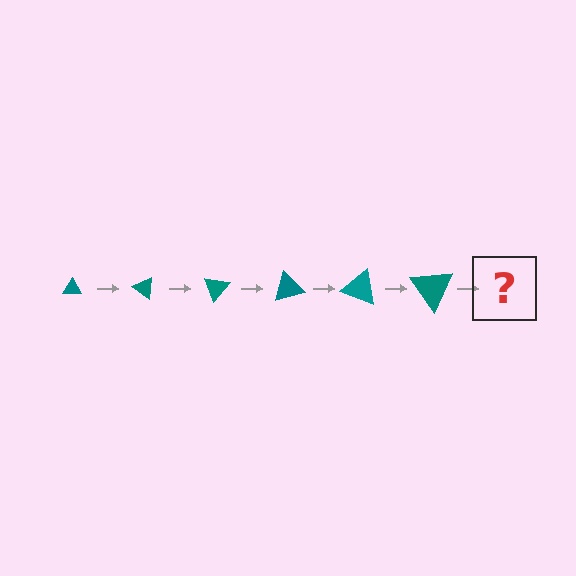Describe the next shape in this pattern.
It should be a triangle, larger than the previous one and rotated 210 degrees from the start.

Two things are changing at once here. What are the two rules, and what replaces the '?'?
The two rules are that the triangle grows larger each step and it rotates 35 degrees each step. The '?' should be a triangle, larger than the previous one and rotated 210 degrees from the start.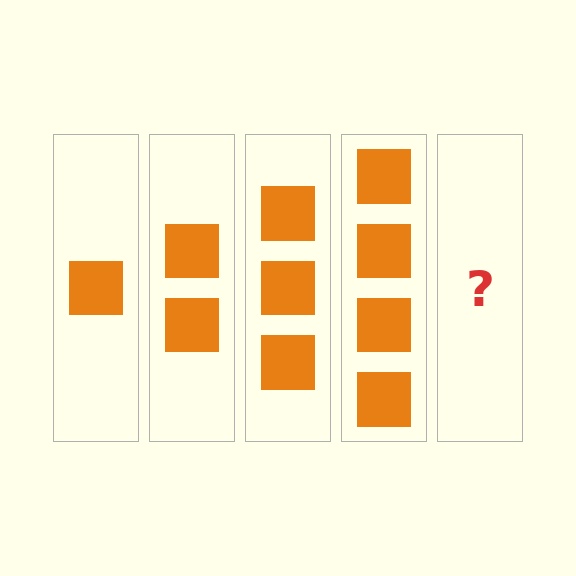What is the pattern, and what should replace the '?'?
The pattern is that each step adds one more square. The '?' should be 5 squares.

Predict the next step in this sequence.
The next step is 5 squares.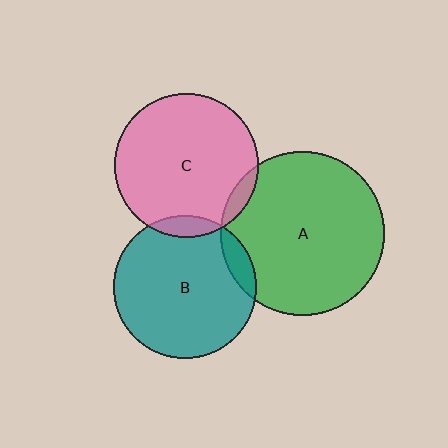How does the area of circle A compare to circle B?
Approximately 1.3 times.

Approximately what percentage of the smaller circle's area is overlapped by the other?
Approximately 5%.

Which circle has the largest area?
Circle A (green).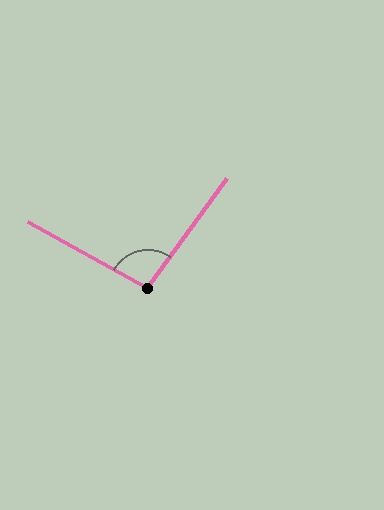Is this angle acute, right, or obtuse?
It is obtuse.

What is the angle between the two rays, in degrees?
Approximately 97 degrees.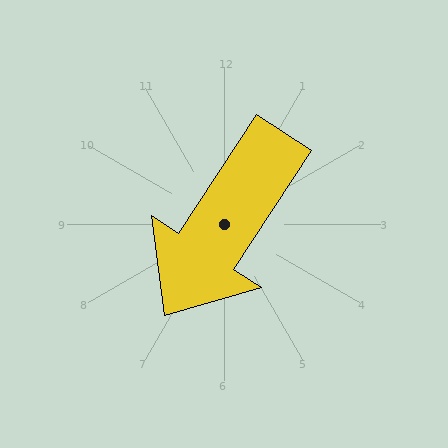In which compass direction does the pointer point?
Southwest.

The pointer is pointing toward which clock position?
Roughly 7 o'clock.